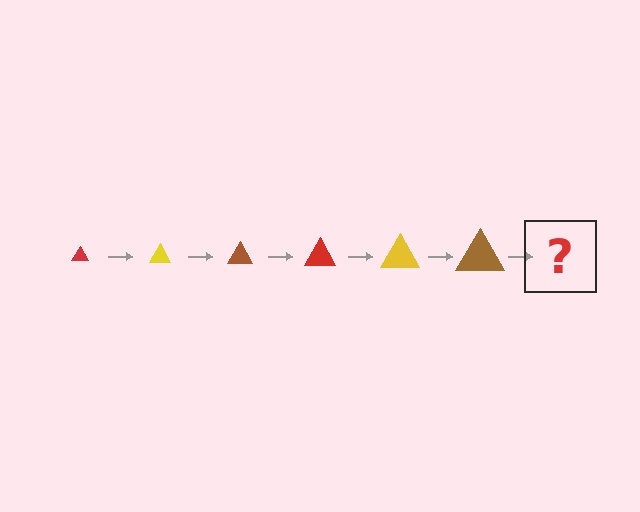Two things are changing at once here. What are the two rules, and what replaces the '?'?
The two rules are that the triangle grows larger each step and the color cycles through red, yellow, and brown. The '?' should be a red triangle, larger than the previous one.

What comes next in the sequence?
The next element should be a red triangle, larger than the previous one.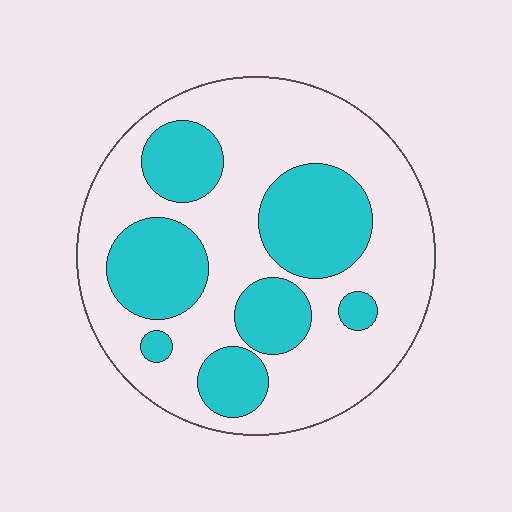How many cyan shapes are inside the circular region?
7.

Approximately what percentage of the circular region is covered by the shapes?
Approximately 35%.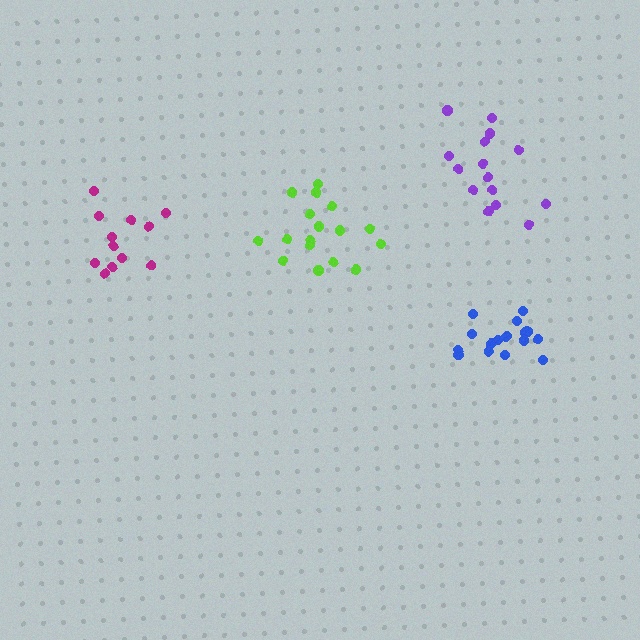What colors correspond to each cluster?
The clusters are colored: lime, blue, purple, magenta.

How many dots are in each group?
Group 1: 17 dots, Group 2: 17 dots, Group 3: 15 dots, Group 4: 12 dots (61 total).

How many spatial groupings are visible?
There are 4 spatial groupings.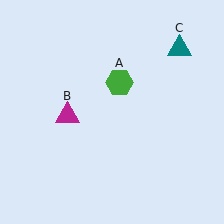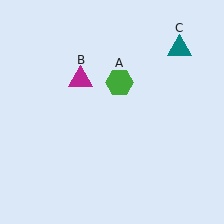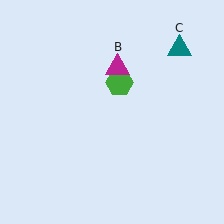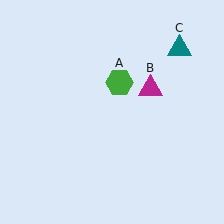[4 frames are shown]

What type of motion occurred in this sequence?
The magenta triangle (object B) rotated clockwise around the center of the scene.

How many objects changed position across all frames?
1 object changed position: magenta triangle (object B).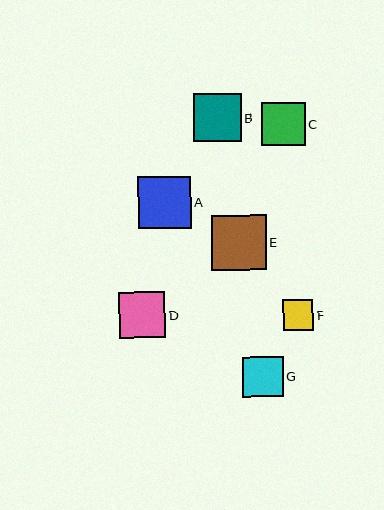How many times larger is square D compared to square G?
Square D is approximately 1.1 times the size of square G.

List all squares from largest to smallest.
From largest to smallest: E, A, B, D, C, G, F.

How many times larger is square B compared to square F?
Square B is approximately 1.6 times the size of square F.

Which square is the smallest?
Square F is the smallest with a size of approximately 30 pixels.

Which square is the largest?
Square E is the largest with a size of approximately 55 pixels.